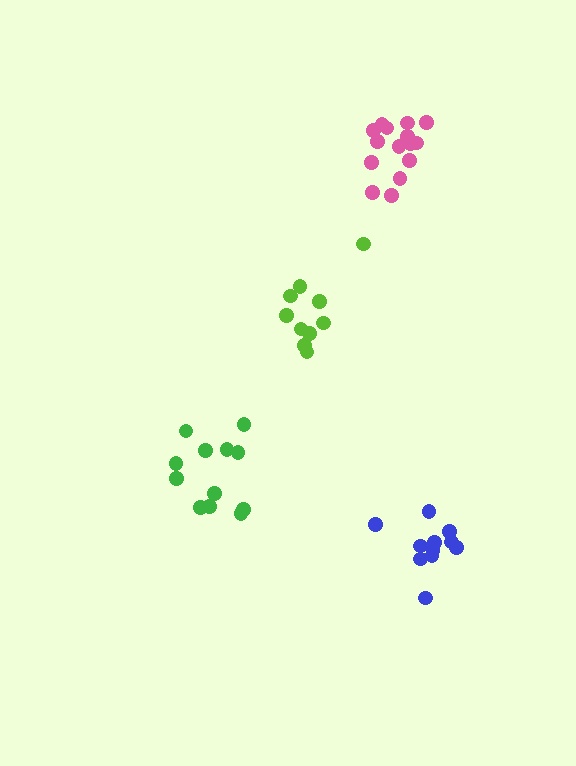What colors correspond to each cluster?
The clusters are colored: blue, green, lime, pink.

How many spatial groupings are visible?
There are 4 spatial groupings.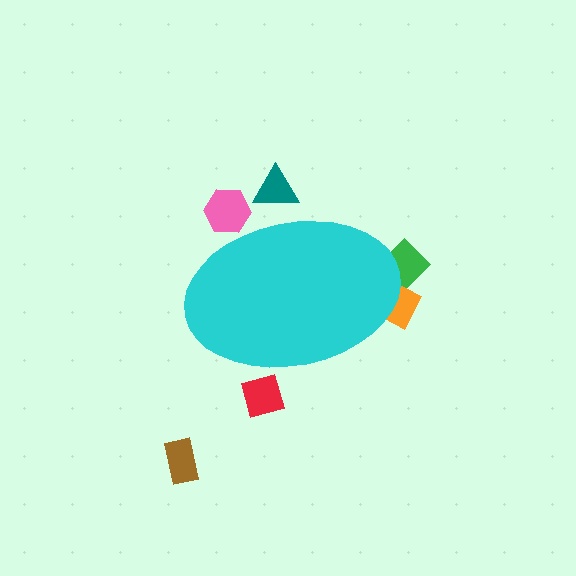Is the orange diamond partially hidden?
Yes, the orange diamond is partially hidden behind the cyan ellipse.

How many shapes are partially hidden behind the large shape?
5 shapes are partially hidden.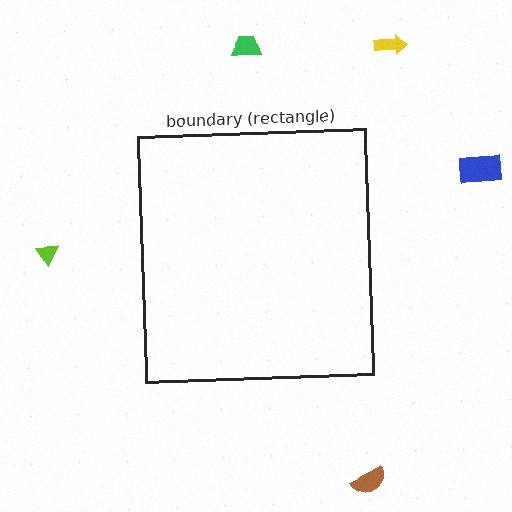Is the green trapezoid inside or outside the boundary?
Outside.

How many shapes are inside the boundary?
0 inside, 5 outside.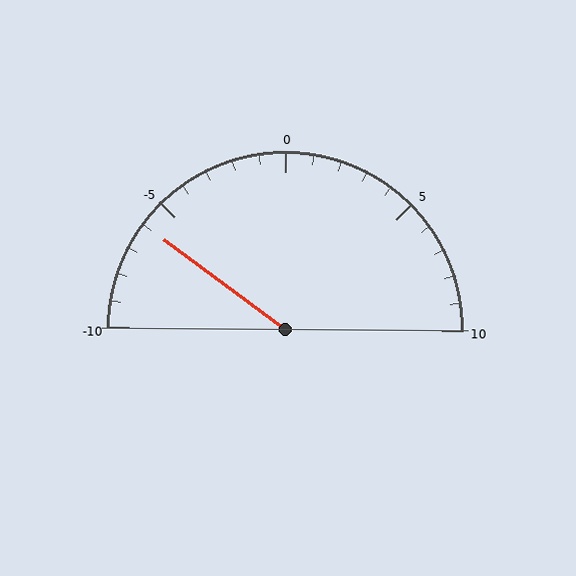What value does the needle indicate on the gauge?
The needle indicates approximately -6.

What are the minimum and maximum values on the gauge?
The gauge ranges from -10 to 10.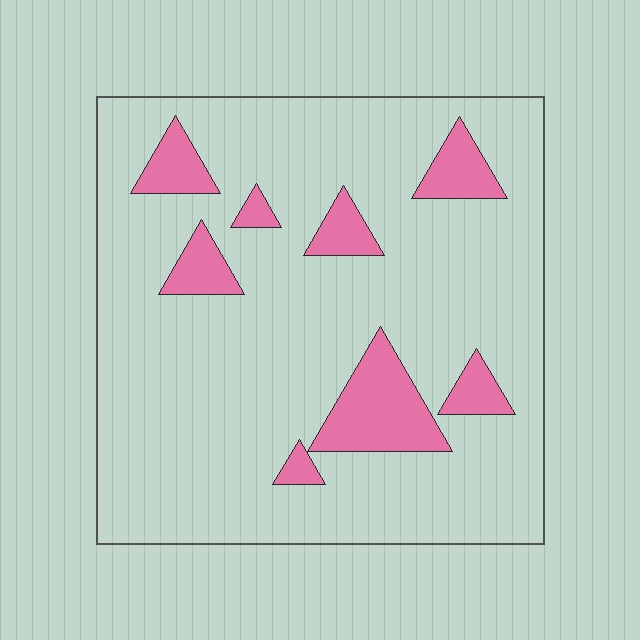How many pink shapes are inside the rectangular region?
8.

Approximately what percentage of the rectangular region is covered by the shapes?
Approximately 15%.